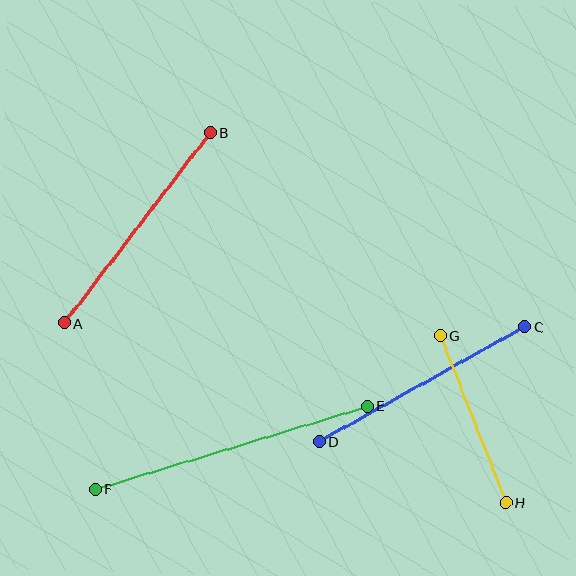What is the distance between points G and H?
The distance is approximately 179 pixels.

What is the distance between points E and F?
The distance is approximately 285 pixels.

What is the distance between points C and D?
The distance is approximately 235 pixels.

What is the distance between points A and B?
The distance is approximately 240 pixels.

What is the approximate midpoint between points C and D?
The midpoint is at approximately (422, 384) pixels.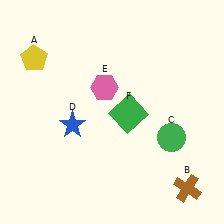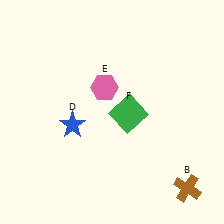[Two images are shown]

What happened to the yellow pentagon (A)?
The yellow pentagon (A) was removed in Image 2. It was in the top-left area of Image 1.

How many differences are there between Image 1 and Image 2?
There are 2 differences between the two images.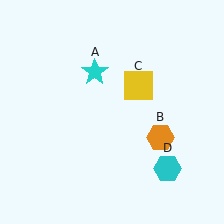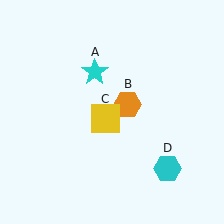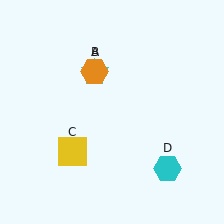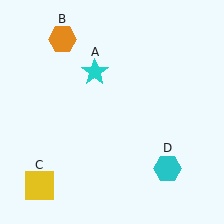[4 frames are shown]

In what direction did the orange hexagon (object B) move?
The orange hexagon (object B) moved up and to the left.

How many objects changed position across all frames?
2 objects changed position: orange hexagon (object B), yellow square (object C).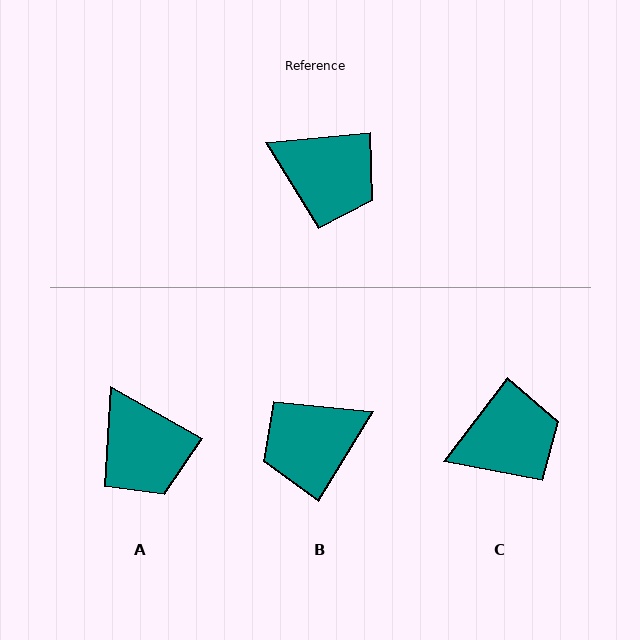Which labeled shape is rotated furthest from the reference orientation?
B, about 127 degrees away.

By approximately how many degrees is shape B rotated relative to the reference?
Approximately 127 degrees clockwise.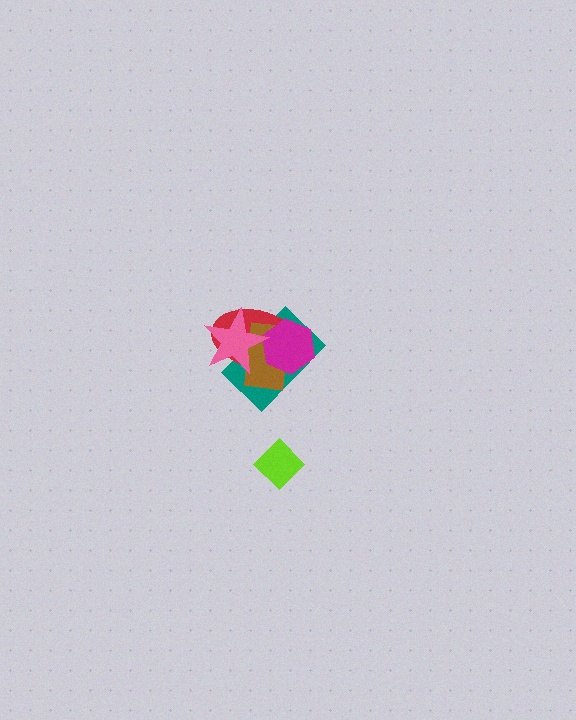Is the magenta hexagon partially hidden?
Yes, it is partially covered by another shape.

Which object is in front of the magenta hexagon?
The pink star is in front of the magenta hexagon.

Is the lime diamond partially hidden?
No, no other shape covers it.